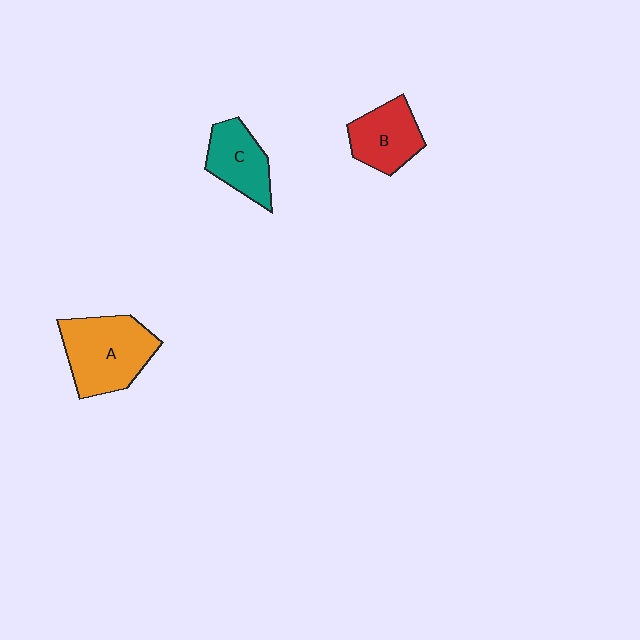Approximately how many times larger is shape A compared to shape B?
Approximately 1.5 times.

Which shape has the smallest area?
Shape C (teal).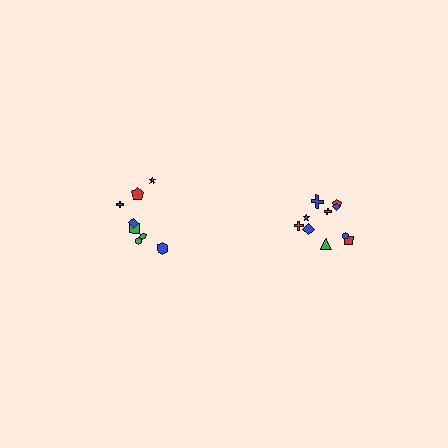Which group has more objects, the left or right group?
The right group.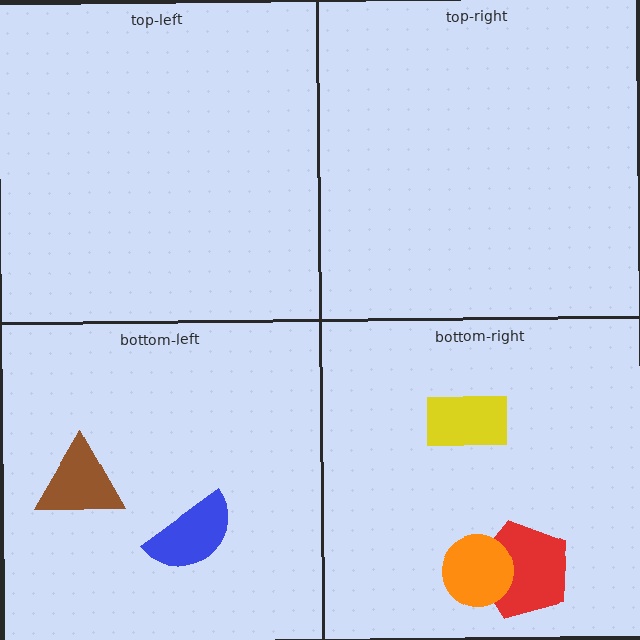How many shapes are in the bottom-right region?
3.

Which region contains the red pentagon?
The bottom-right region.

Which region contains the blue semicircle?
The bottom-left region.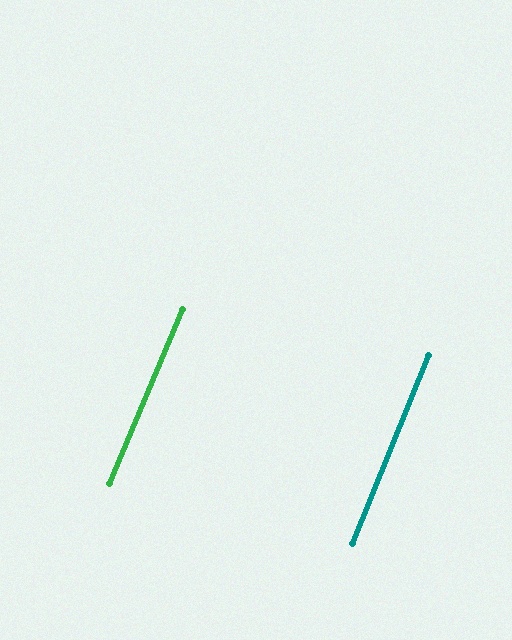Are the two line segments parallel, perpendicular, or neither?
Parallel — their directions differ by only 0.7°.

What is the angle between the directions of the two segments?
Approximately 1 degree.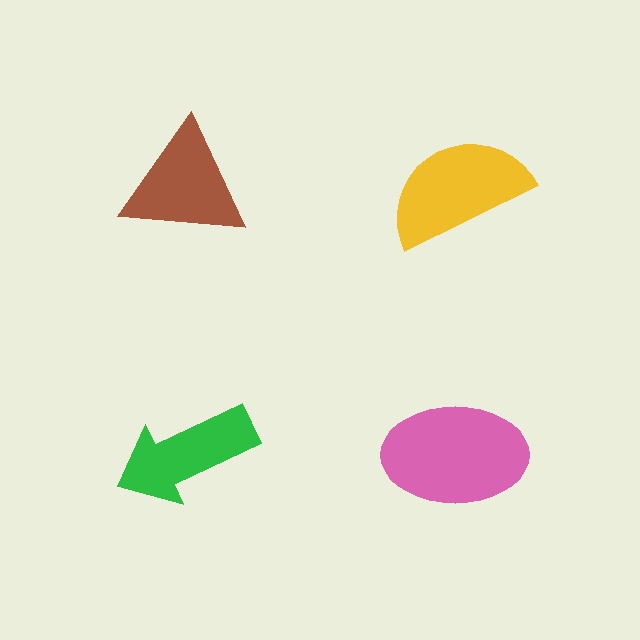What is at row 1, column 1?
A brown triangle.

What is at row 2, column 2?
A pink ellipse.